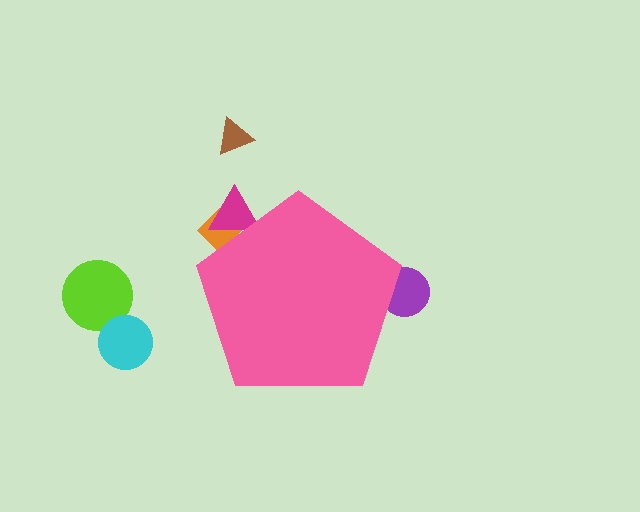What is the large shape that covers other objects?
A pink pentagon.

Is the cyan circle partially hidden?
No, the cyan circle is fully visible.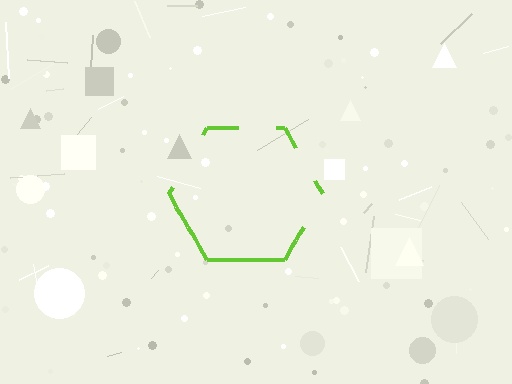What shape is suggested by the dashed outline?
The dashed outline suggests a hexagon.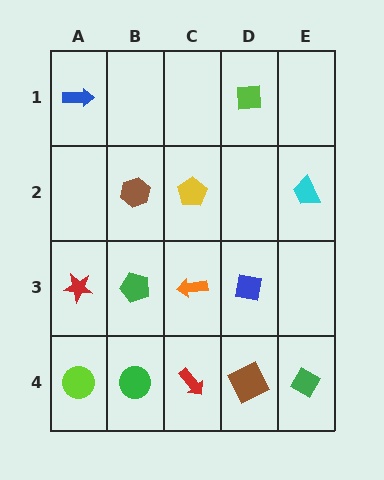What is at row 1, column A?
A blue arrow.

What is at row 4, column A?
A lime circle.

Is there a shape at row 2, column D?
No, that cell is empty.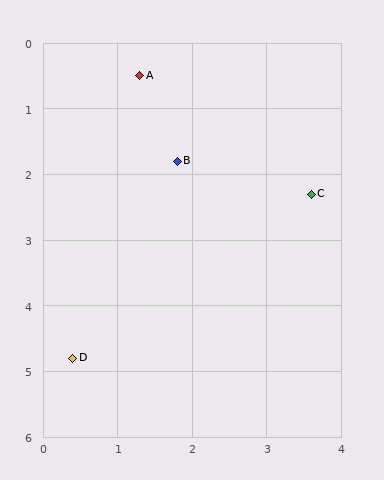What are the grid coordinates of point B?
Point B is at approximately (1.8, 1.8).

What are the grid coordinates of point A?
Point A is at approximately (1.3, 0.5).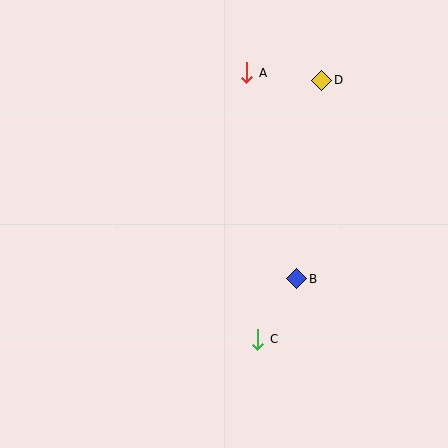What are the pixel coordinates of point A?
Point A is at (247, 73).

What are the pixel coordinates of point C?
Point C is at (258, 339).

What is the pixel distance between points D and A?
The distance between D and A is 75 pixels.